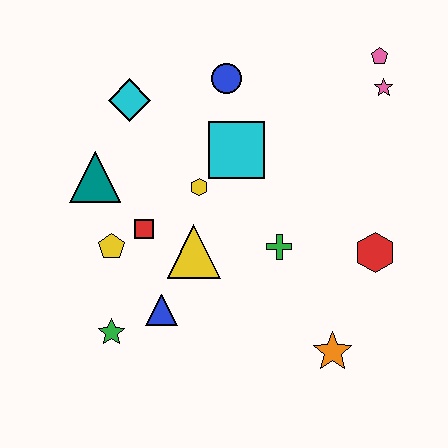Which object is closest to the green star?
The blue triangle is closest to the green star.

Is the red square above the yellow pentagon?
Yes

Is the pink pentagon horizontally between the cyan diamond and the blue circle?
No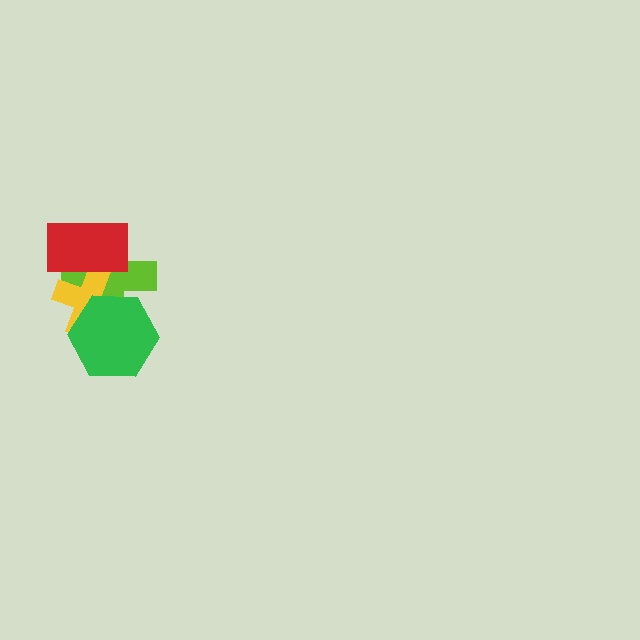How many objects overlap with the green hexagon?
2 objects overlap with the green hexagon.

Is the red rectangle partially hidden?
No, no other shape covers it.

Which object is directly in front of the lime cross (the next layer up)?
The yellow cross is directly in front of the lime cross.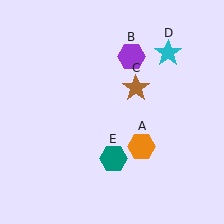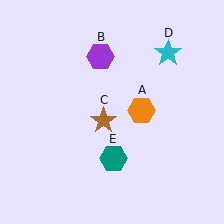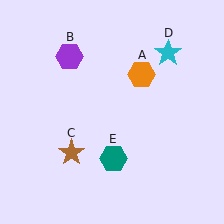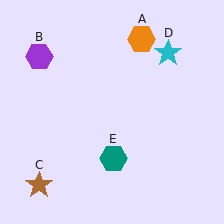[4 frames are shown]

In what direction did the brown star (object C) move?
The brown star (object C) moved down and to the left.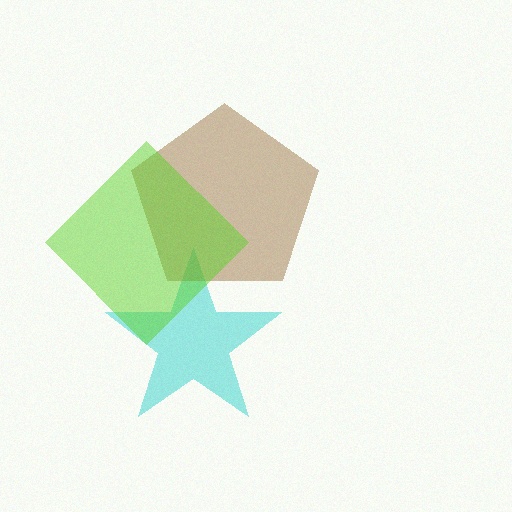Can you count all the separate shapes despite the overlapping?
Yes, there are 3 separate shapes.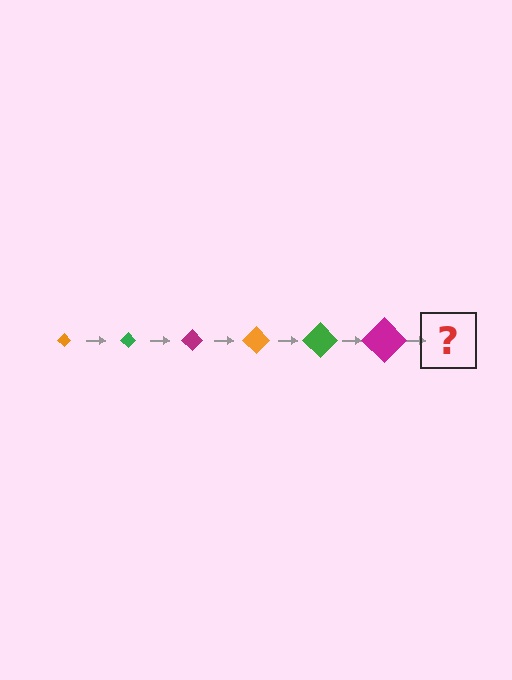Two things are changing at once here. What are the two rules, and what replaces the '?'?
The two rules are that the diamond grows larger each step and the color cycles through orange, green, and magenta. The '?' should be an orange diamond, larger than the previous one.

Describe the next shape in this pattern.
It should be an orange diamond, larger than the previous one.